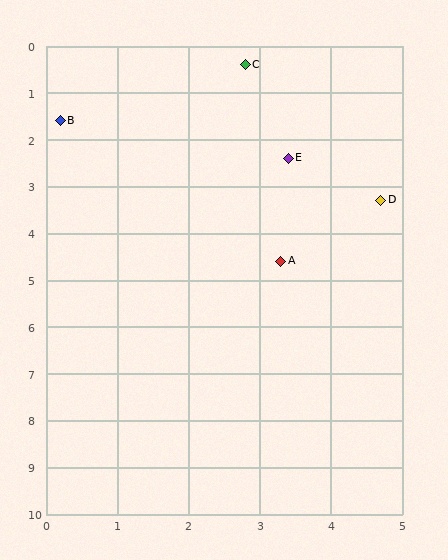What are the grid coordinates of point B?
Point B is at approximately (0.2, 1.6).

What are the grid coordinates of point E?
Point E is at approximately (3.4, 2.4).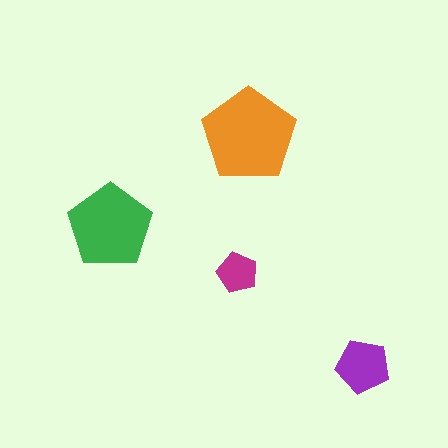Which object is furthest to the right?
The purple pentagon is rightmost.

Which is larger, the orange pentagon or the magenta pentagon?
The orange one.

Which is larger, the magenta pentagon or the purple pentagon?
The purple one.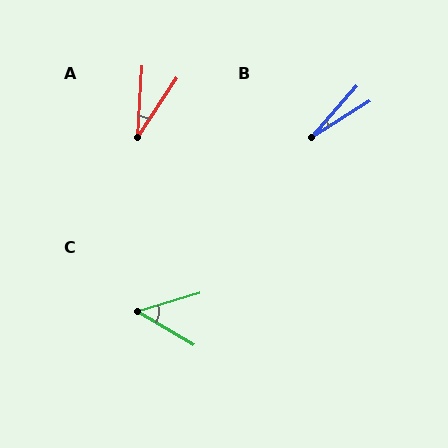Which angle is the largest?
C, at approximately 47 degrees.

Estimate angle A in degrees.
Approximately 30 degrees.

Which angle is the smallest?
B, at approximately 17 degrees.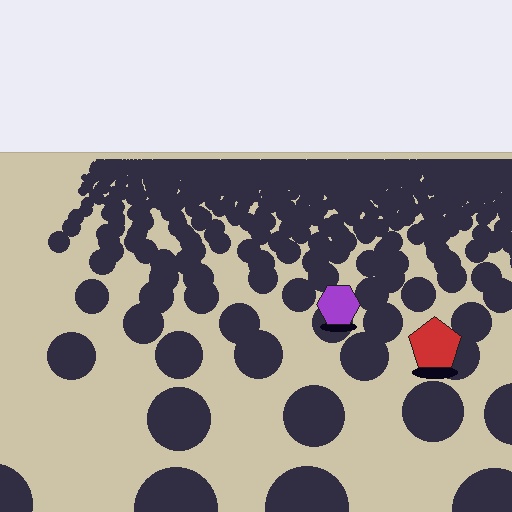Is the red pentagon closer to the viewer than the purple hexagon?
Yes. The red pentagon is closer — you can tell from the texture gradient: the ground texture is coarser near it.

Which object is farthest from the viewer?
The purple hexagon is farthest from the viewer. It appears smaller and the ground texture around it is denser.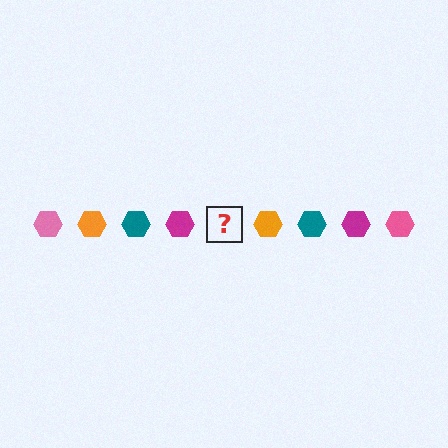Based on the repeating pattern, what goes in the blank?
The blank should be a pink hexagon.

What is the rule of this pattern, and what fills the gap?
The rule is that the pattern cycles through pink, orange, teal, magenta hexagons. The gap should be filled with a pink hexagon.